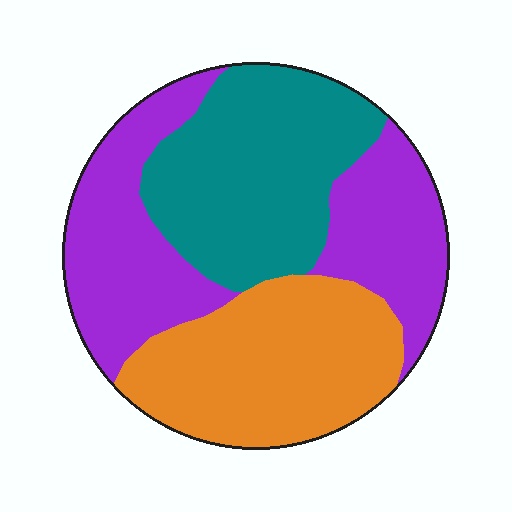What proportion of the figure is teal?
Teal takes up between a quarter and a half of the figure.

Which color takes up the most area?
Purple, at roughly 40%.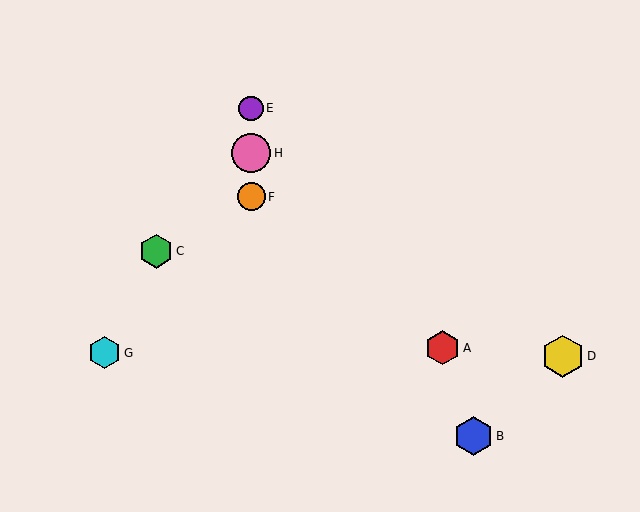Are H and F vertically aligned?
Yes, both are at x≈251.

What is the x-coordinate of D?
Object D is at x≈563.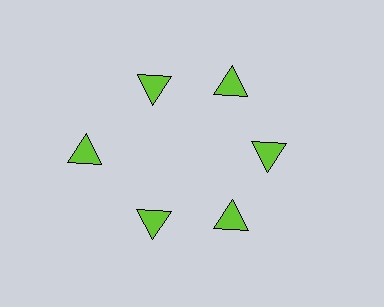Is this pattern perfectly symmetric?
No. The 6 lime triangles are arranged in a ring, but one element near the 9 o'clock position is pushed outward from the center, breaking the 6-fold rotational symmetry.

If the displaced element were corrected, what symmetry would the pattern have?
It would have 6-fold rotational symmetry — the pattern would map onto itself every 60 degrees.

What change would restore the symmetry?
The symmetry would be restored by moving it inward, back onto the ring so that all 6 triangles sit at equal angles and equal distance from the center.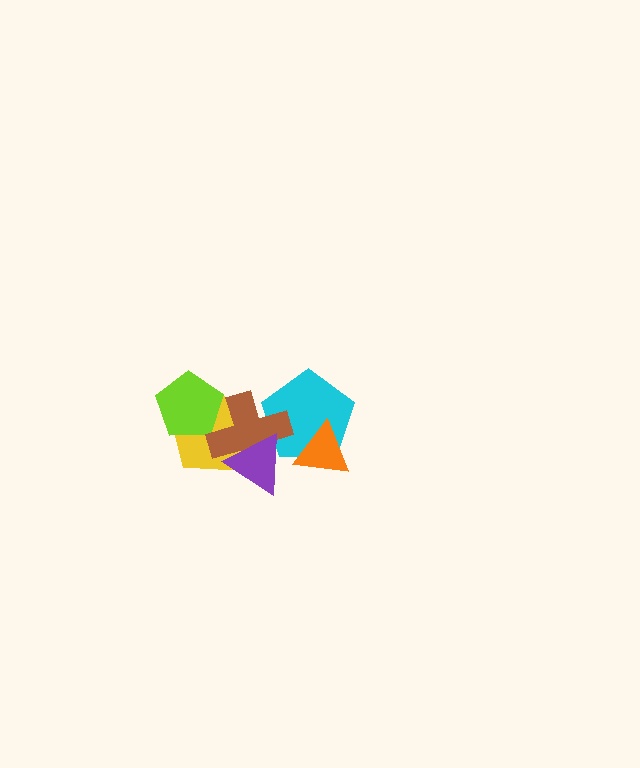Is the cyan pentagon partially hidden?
Yes, it is partially covered by another shape.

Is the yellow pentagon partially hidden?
Yes, it is partially covered by another shape.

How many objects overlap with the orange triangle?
1 object overlaps with the orange triangle.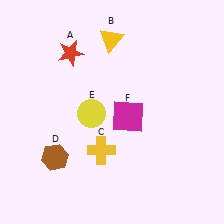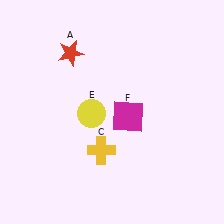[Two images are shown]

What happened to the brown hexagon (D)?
The brown hexagon (D) was removed in Image 2. It was in the bottom-left area of Image 1.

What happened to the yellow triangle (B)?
The yellow triangle (B) was removed in Image 2. It was in the top-left area of Image 1.